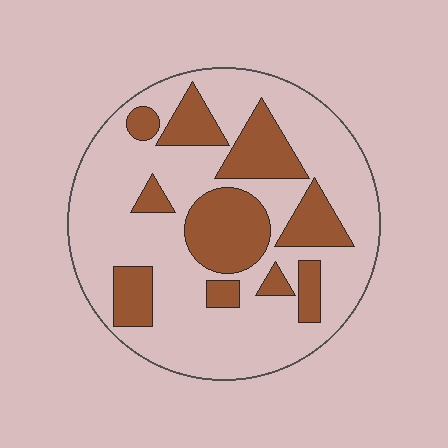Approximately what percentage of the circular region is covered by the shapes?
Approximately 30%.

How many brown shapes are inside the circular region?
10.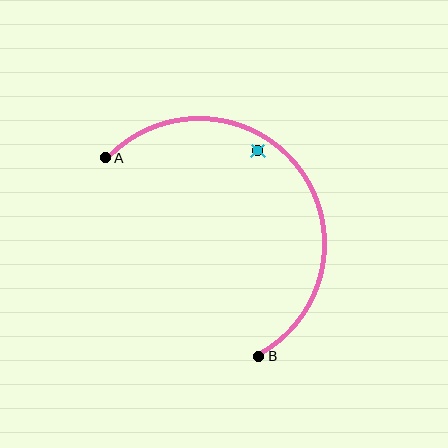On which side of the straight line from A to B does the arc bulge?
The arc bulges above and to the right of the straight line connecting A and B.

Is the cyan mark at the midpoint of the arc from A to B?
No — the cyan mark does not lie on the arc at all. It sits slightly inside the curve.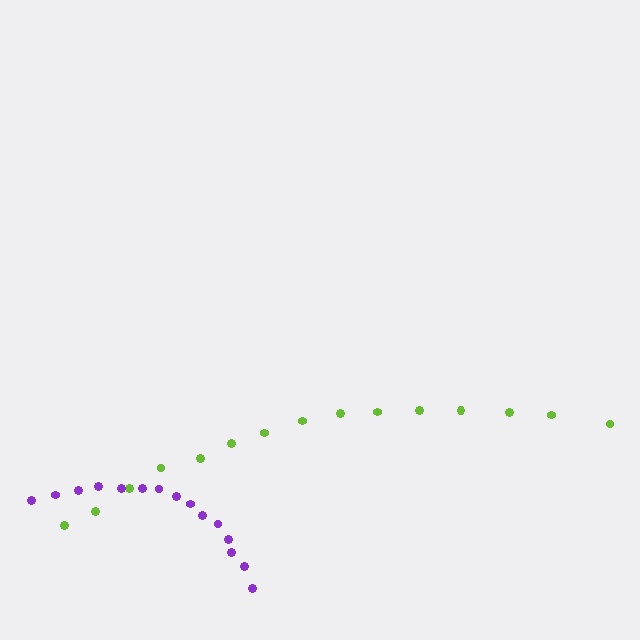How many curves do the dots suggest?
There are 2 distinct paths.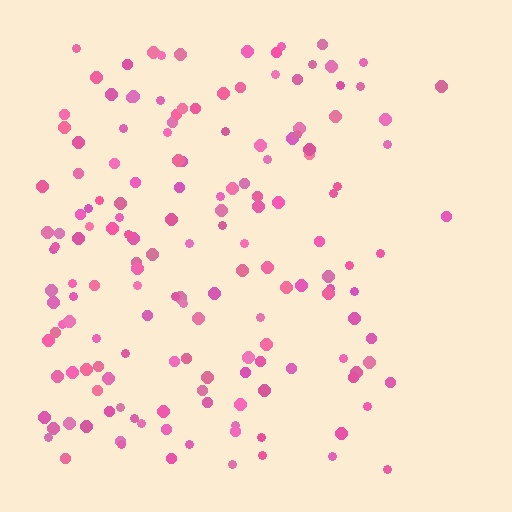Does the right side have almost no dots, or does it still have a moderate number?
Still a moderate number, just noticeably fewer than the left.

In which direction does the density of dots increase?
From right to left, with the left side densest.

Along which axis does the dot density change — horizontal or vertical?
Horizontal.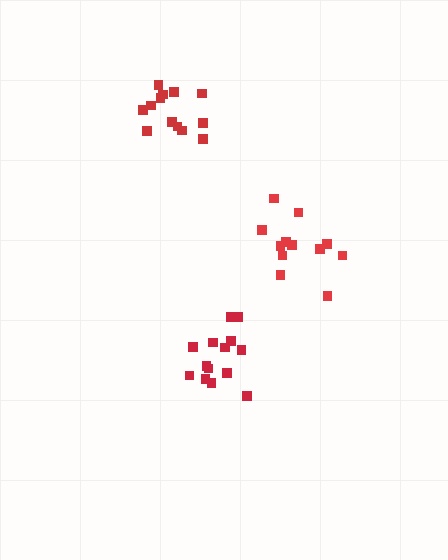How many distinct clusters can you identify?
There are 3 distinct clusters.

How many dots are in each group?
Group 1: 12 dots, Group 2: 13 dots, Group 3: 14 dots (39 total).